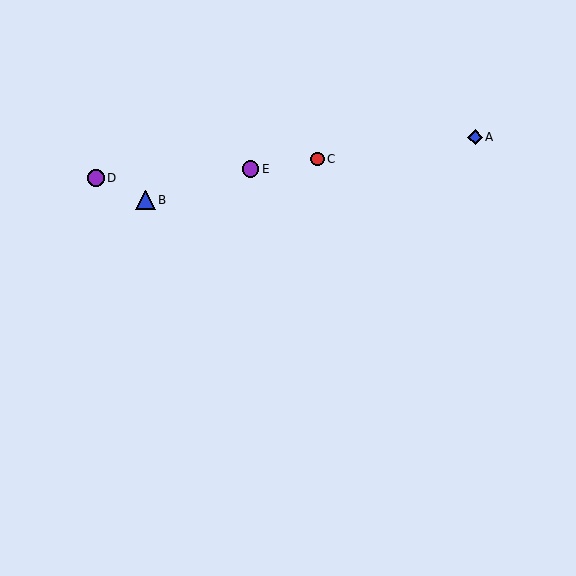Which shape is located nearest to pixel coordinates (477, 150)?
The blue diamond (labeled A) at (475, 137) is nearest to that location.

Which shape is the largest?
The blue triangle (labeled B) is the largest.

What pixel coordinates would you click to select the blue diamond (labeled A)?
Click at (475, 137) to select the blue diamond A.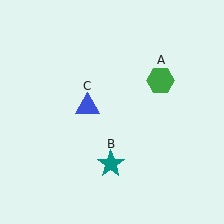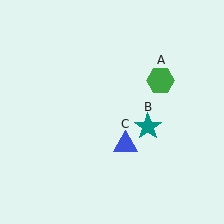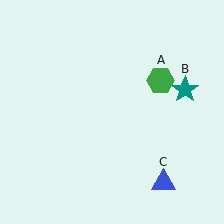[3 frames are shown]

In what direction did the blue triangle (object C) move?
The blue triangle (object C) moved down and to the right.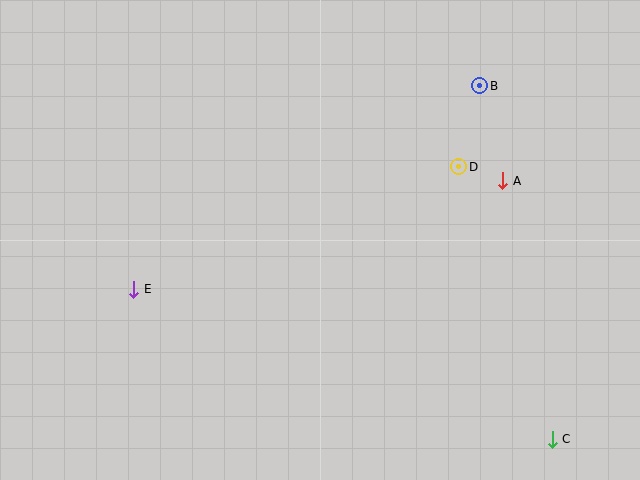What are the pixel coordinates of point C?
Point C is at (552, 439).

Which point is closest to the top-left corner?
Point E is closest to the top-left corner.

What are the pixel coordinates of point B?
Point B is at (480, 86).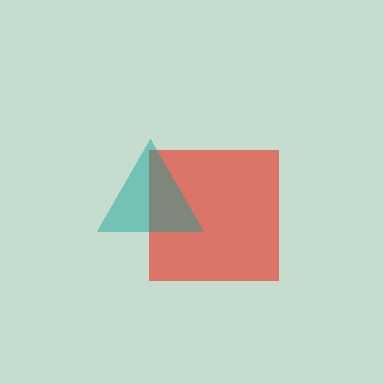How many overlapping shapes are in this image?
There are 2 overlapping shapes in the image.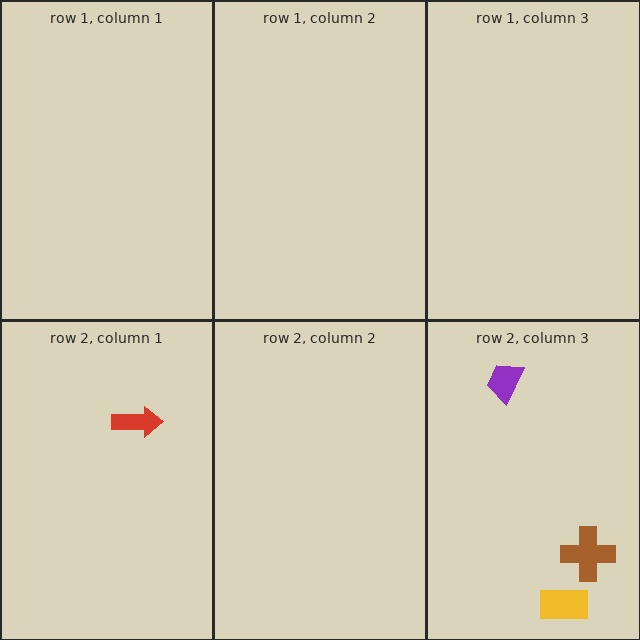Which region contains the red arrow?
The row 2, column 1 region.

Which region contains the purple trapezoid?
The row 2, column 3 region.